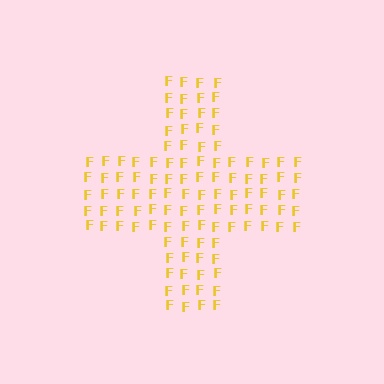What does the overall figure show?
The overall figure shows a cross.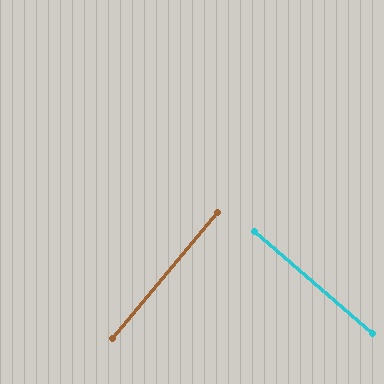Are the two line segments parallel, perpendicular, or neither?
Perpendicular — they meet at approximately 89°.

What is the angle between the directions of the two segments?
Approximately 89 degrees.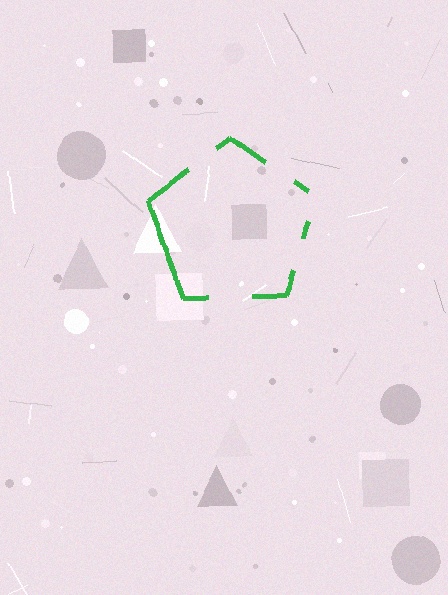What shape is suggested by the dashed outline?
The dashed outline suggests a pentagon.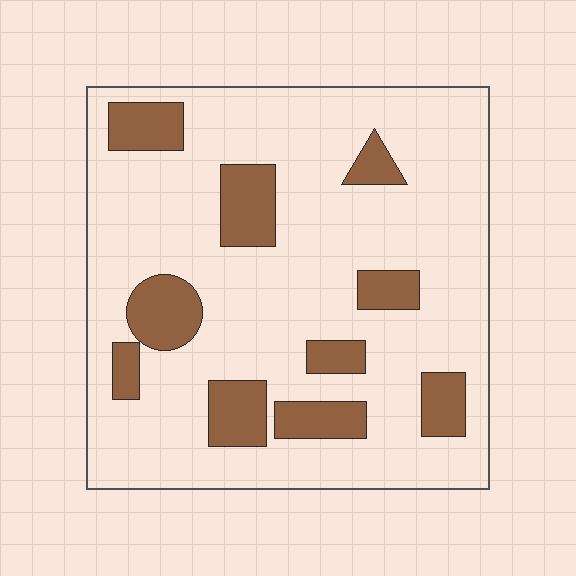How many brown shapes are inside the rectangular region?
10.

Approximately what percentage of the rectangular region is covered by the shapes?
Approximately 20%.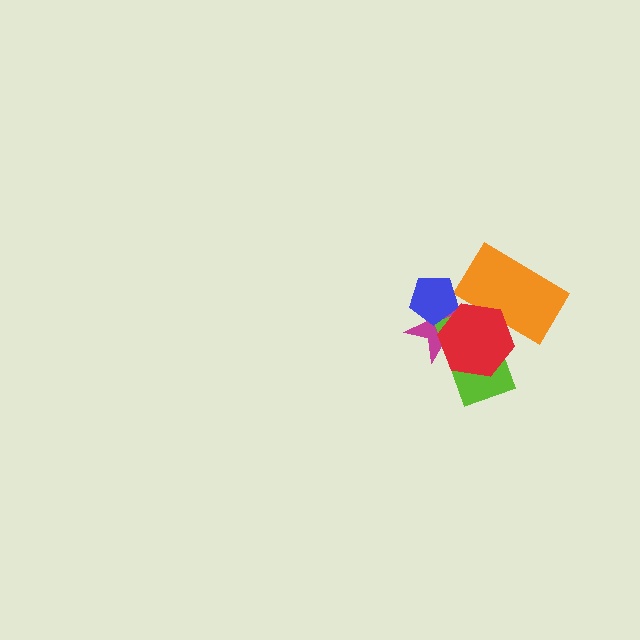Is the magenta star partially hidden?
Yes, it is partially covered by another shape.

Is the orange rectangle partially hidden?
Yes, it is partially covered by another shape.